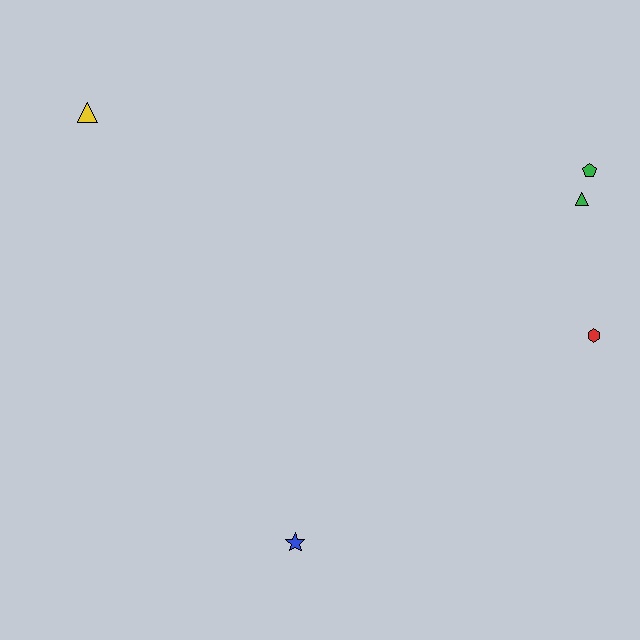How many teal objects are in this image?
There are no teal objects.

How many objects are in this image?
There are 5 objects.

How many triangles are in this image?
There are 2 triangles.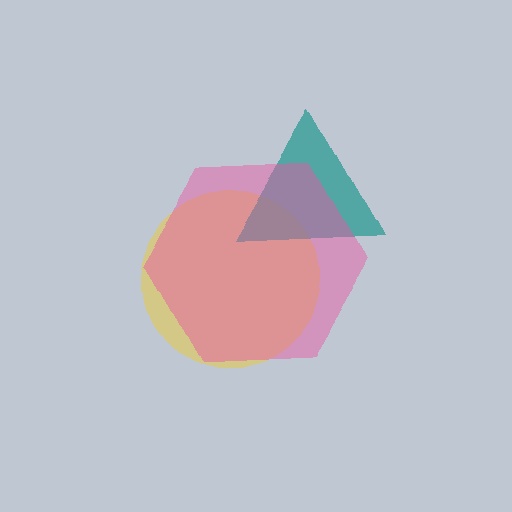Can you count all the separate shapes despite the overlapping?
Yes, there are 3 separate shapes.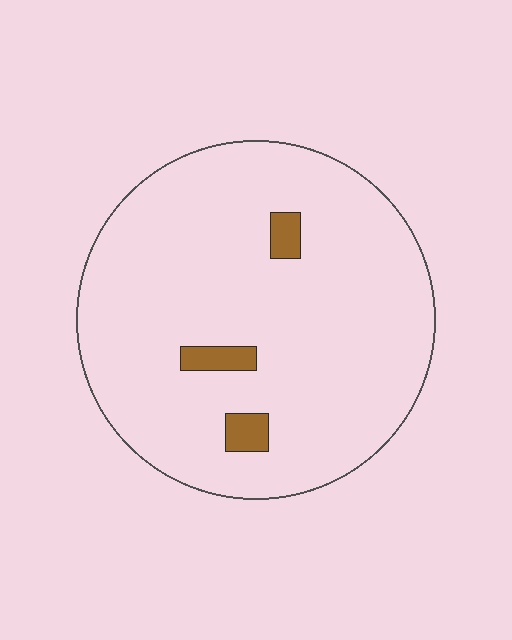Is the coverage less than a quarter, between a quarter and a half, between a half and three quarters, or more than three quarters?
Less than a quarter.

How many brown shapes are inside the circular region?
3.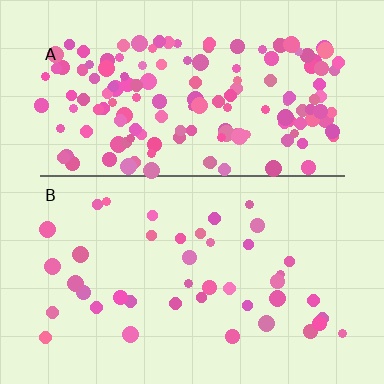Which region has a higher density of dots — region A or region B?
A (the top).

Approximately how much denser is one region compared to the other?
Approximately 3.8× — region A over region B.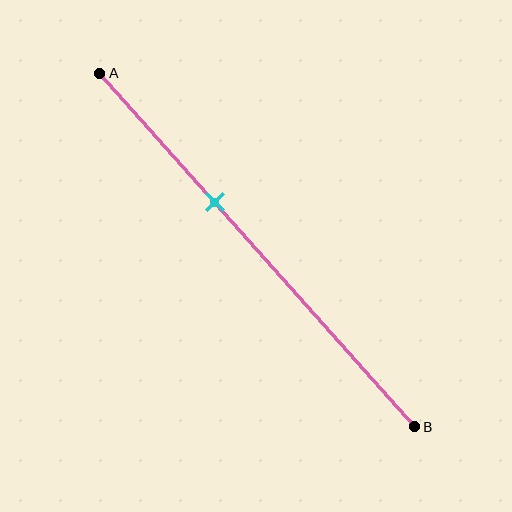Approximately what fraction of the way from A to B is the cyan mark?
The cyan mark is approximately 35% of the way from A to B.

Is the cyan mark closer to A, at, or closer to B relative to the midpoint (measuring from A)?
The cyan mark is closer to point A than the midpoint of segment AB.